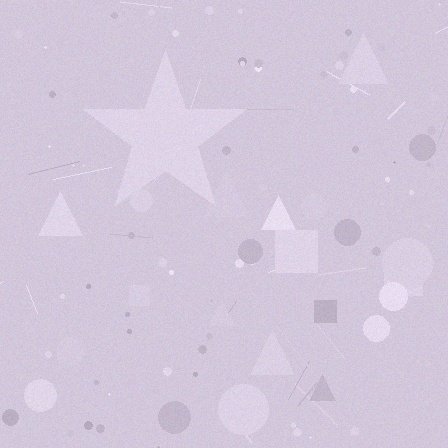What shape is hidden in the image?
A star is hidden in the image.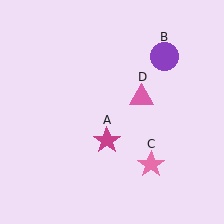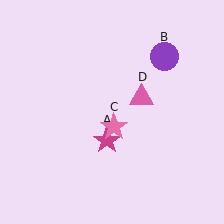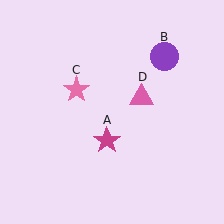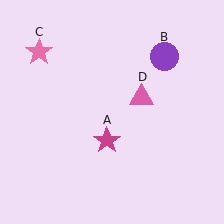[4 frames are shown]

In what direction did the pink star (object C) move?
The pink star (object C) moved up and to the left.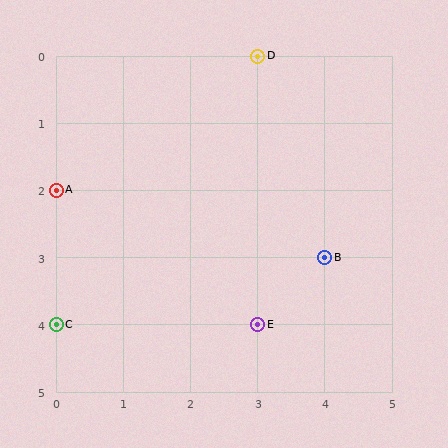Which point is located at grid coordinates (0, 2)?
Point A is at (0, 2).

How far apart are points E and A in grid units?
Points E and A are 3 columns and 2 rows apart (about 3.6 grid units diagonally).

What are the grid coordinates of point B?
Point B is at grid coordinates (4, 3).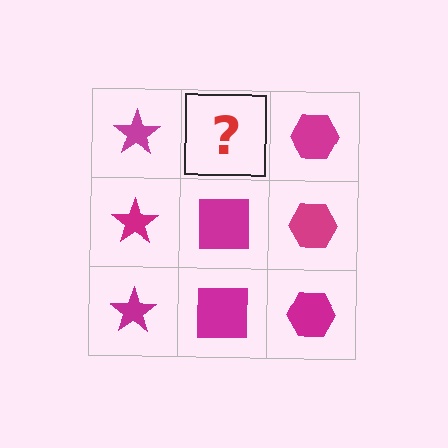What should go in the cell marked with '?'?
The missing cell should contain a magenta square.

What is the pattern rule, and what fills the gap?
The rule is that each column has a consistent shape. The gap should be filled with a magenta square.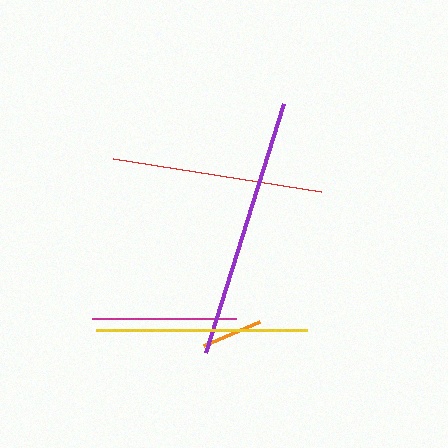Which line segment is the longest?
The purple line is the longest at approximately 260 pixels.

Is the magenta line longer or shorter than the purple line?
The purple line is longer than the magenta line.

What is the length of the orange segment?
The orange segment is approximately 60 pixels long.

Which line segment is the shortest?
The orange line is the shortest at approximately 60 pixels.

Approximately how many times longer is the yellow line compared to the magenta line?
The yellow line is approximately 1.5 times the length of the magenta line.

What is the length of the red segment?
The red segment is approximately 211 pixels long.